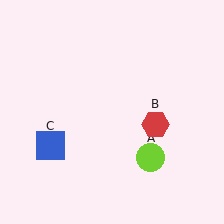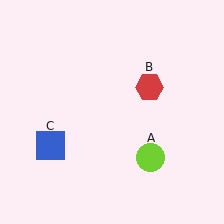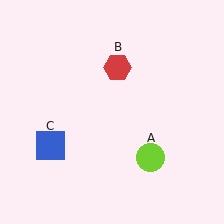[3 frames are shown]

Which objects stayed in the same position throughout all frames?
Lime circle (object A) and blue square (object C) remained stationary.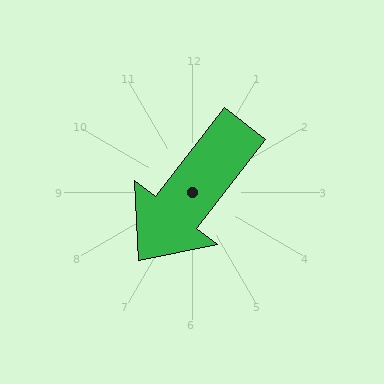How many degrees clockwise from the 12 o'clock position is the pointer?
Approximately 218 degrees.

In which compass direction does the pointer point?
Southwest.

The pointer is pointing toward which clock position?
Roughly 7 o'clock.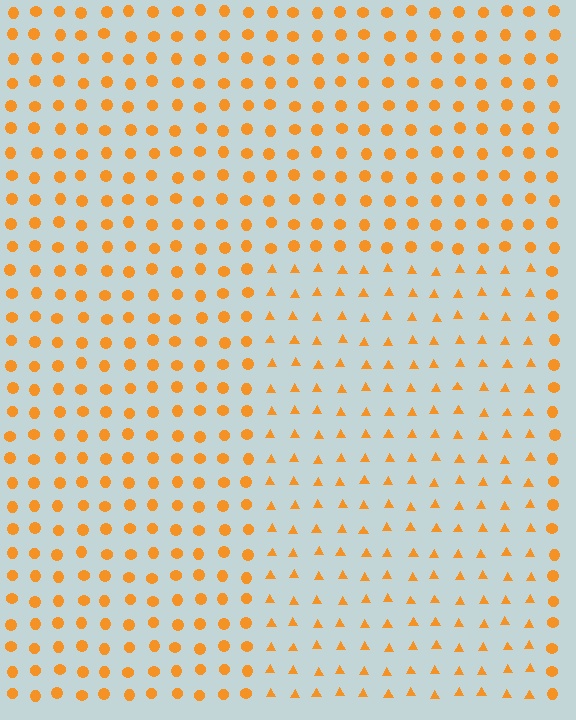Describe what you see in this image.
The image is filled with small orange elements arranged in a uniform grid. A rectangle-shaped region contains triangles, while the surrounding area contains circles. The boundary is defined purely by the change in element shape.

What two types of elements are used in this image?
The image uses triangles inside the rectangle region and circles outside it.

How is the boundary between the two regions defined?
The boundary is defined by a change in element shape: triangles inside vs. circles outside. All elements share the same color and spacing.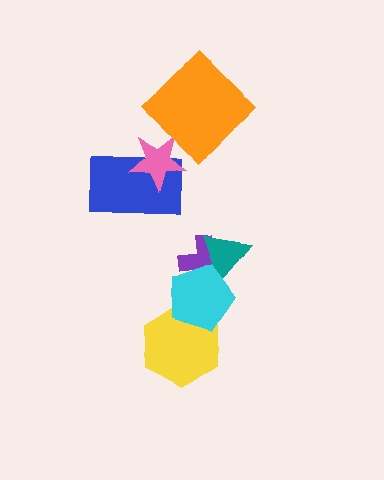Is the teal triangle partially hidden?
Yes, it is partially covered by another shape.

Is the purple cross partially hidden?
Yes, it is partially covered by another shape.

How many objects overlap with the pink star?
1 object overlaps with the pink star.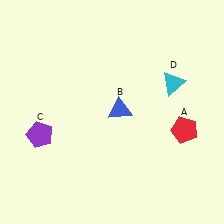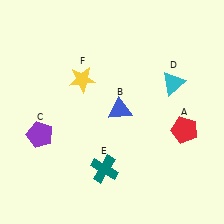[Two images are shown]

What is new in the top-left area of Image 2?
A yellow star (F) was added in the top-left area of Image 2.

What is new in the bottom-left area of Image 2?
A teal cross (E) was added in the bottom-left area of Image 2.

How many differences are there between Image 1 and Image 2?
There are 2 differences between the two images.